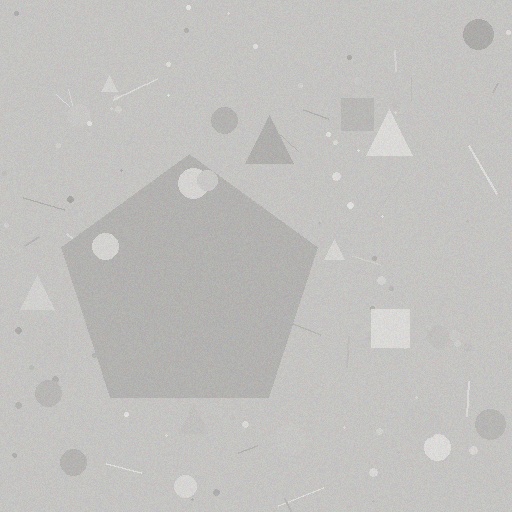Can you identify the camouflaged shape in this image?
The camouflaged shape is a pentagon.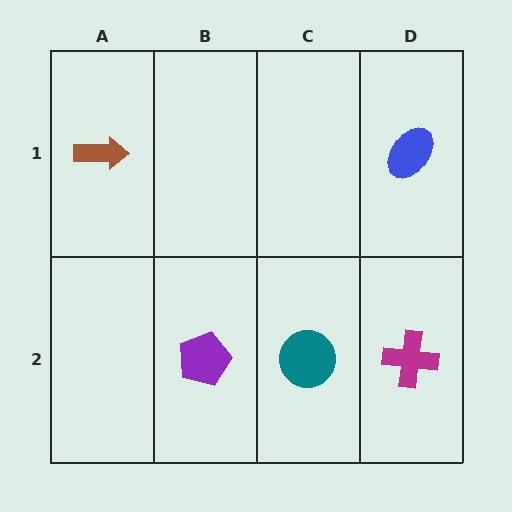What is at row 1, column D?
A blue ellipse.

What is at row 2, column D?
A magenta cross.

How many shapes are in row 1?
2 shapes.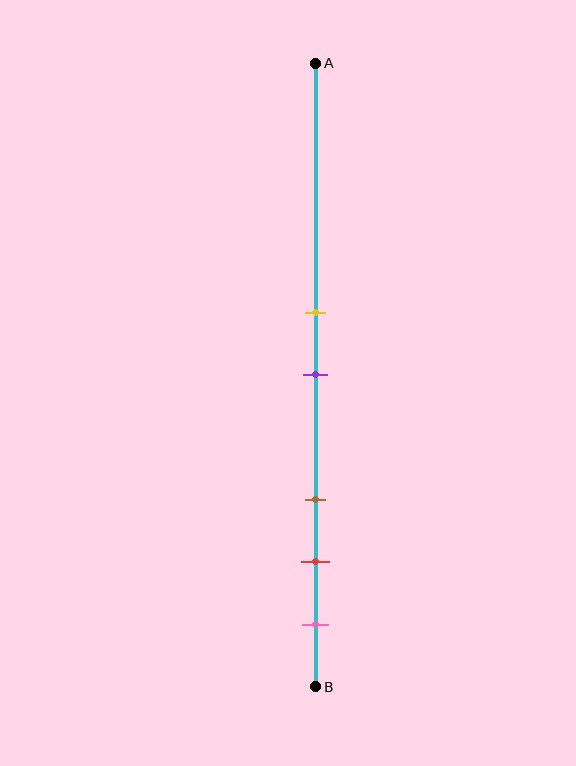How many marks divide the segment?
There are 5 marks dividing the segment.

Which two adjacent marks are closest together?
The yellow and purple marks are the closest adjacent pair.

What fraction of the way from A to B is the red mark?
The red mark is approximately 80% (0.8) of the way from A to B.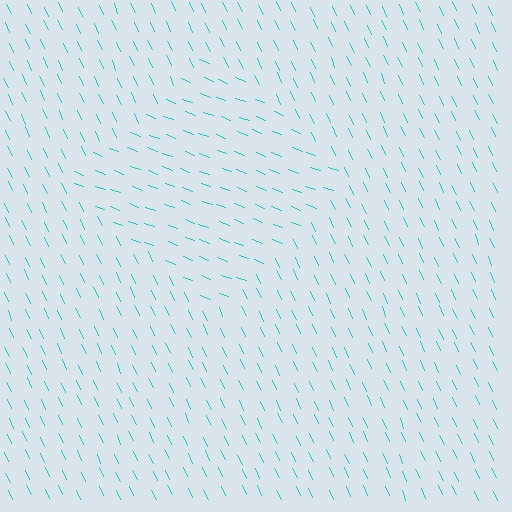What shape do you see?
I see a diamond.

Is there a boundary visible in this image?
Yes, there is a texture boundary formed by a change in line orientation.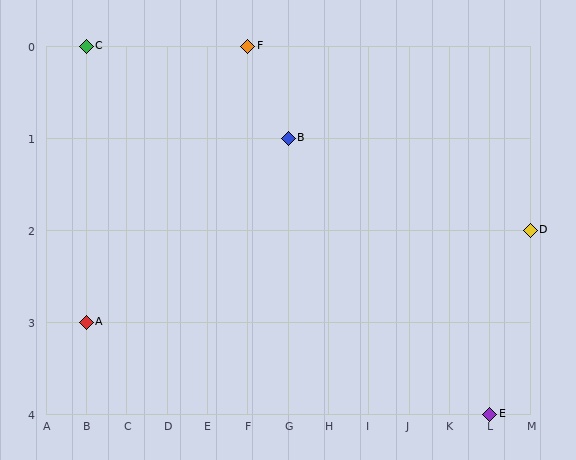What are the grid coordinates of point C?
Point C is at grid coordinates (B, 0).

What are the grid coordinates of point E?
Point E is at grid coordinates (L, 4).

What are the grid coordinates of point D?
Point D is at grid coordinates (M, 2).